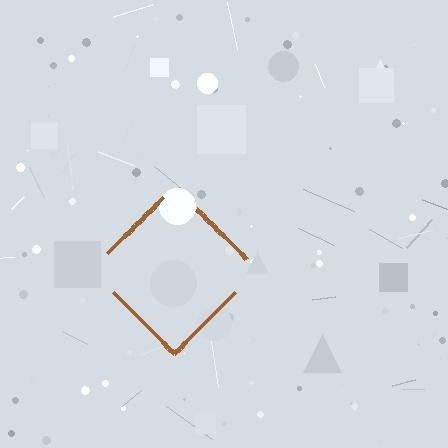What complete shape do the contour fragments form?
The contour fragments form a diamond.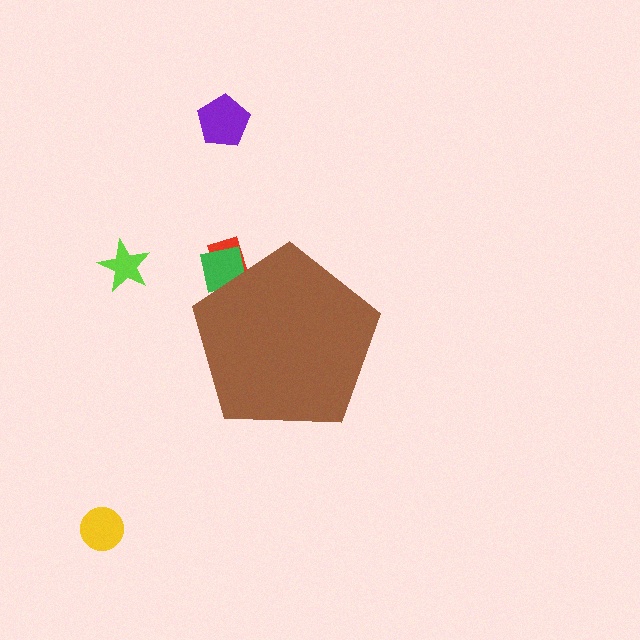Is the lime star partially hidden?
No, the lime star is fully visible.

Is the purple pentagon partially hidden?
No, the purple pentagon is fully visible.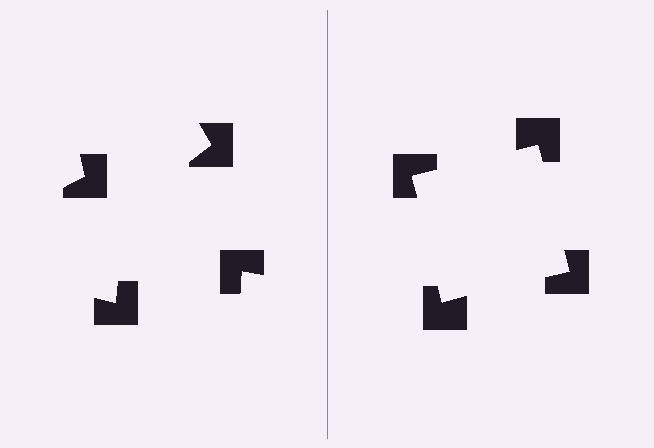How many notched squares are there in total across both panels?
8 — 4 on each side.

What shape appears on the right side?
An illusory square.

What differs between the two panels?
The notched squares are positioned identically on both sides; only the wedge orientations differ. On the right they align to a square; on the left they are misaligned.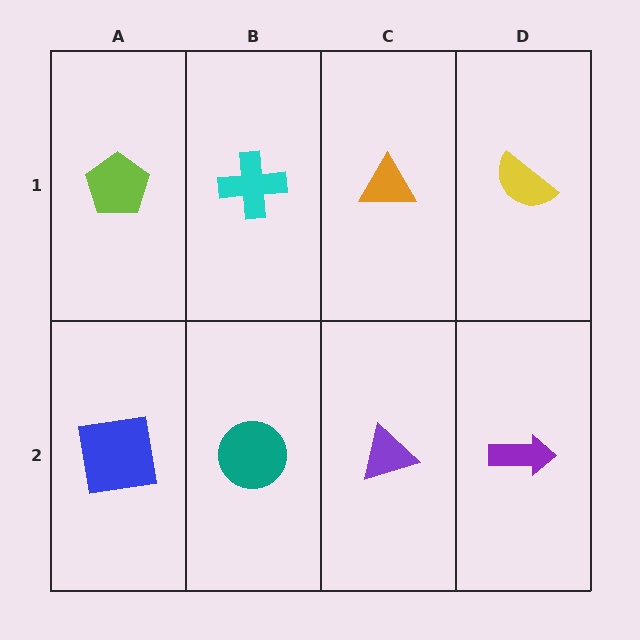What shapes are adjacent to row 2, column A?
A lime pentagon (row 1, column A), a teal circle (row 2, column B).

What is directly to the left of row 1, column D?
An orange triangle.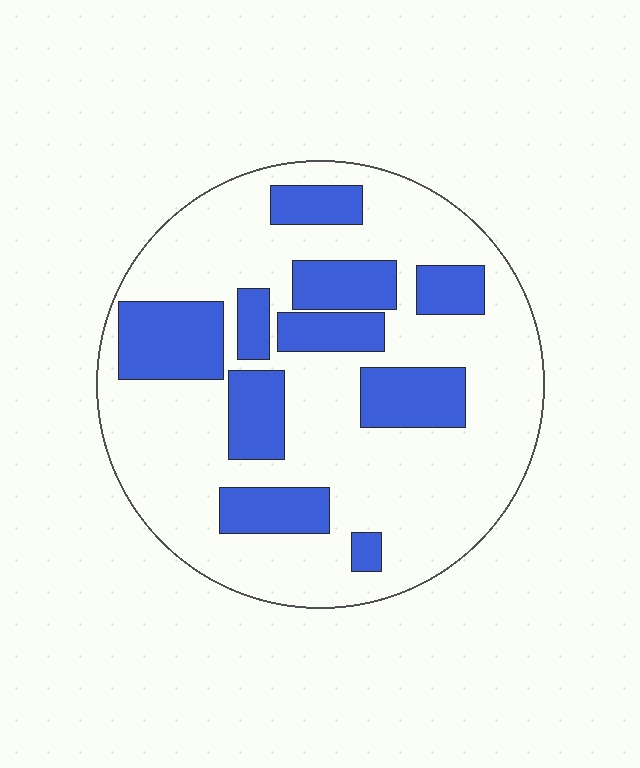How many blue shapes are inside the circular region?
10.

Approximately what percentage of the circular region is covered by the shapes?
Approximately 30%.